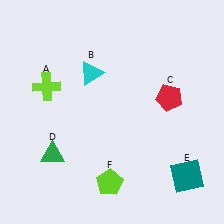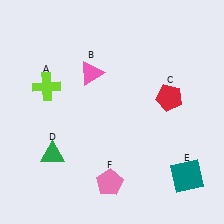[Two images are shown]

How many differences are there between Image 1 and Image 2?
There are 2 differences between the two images.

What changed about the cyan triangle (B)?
In Image 1, B is cyan. In Image 2, it changed to pink.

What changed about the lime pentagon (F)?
In Image 1, F is lime. In Image 2, it changed to pink.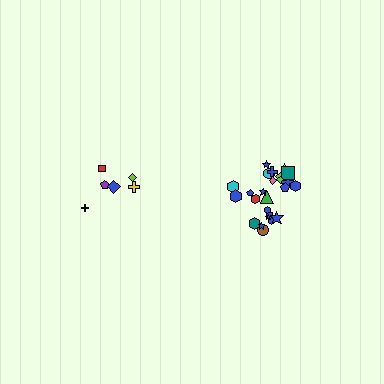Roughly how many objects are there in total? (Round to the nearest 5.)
Roughly 30 objects in total.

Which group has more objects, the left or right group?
The right group.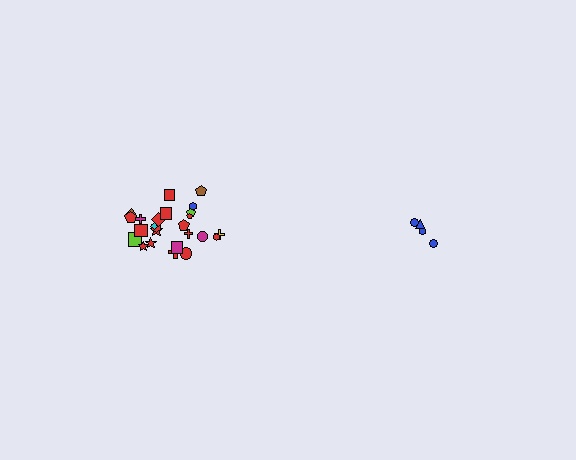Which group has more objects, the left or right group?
The left group.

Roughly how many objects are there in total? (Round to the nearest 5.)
Roughly 30 objects in total.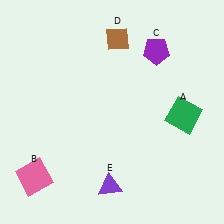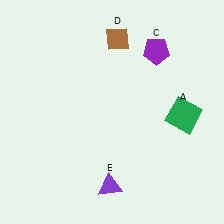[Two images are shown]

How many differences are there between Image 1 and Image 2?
There is 1 difference between the two images.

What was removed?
The pink square (B) was removed in Image 2.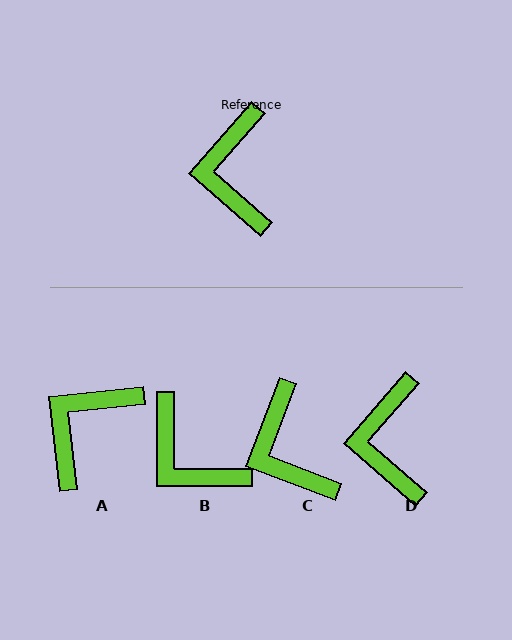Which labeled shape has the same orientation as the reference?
D.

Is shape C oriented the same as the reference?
No, it is off by about 20 degrees.